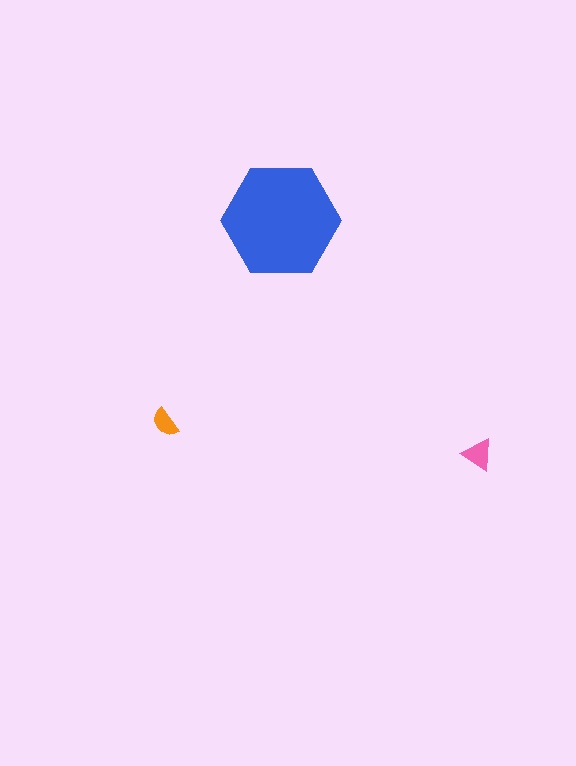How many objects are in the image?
There are 3 objects in the image.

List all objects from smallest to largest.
The orange semicircle, the pink triangle, the blue hexagon.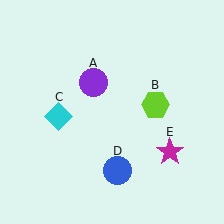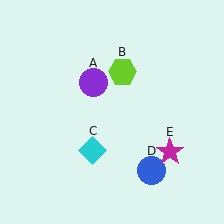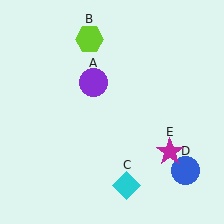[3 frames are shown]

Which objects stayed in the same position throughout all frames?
Purple circle (object A) and magenta star (object E) remained stationary.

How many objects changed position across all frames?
3 objects changed position: lime hexagon (object B), cyan diamond (object C), blue circle (object D).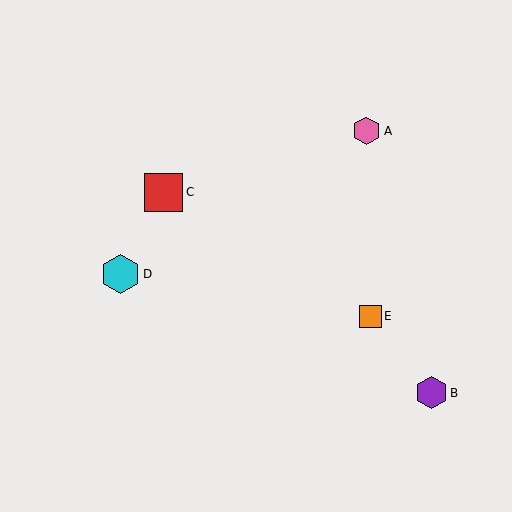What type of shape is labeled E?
Shape E is an orange square.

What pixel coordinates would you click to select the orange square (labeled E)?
Click at (371, 316) to select the orange square E.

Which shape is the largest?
The cyan hexagon (labeled D) is the largest.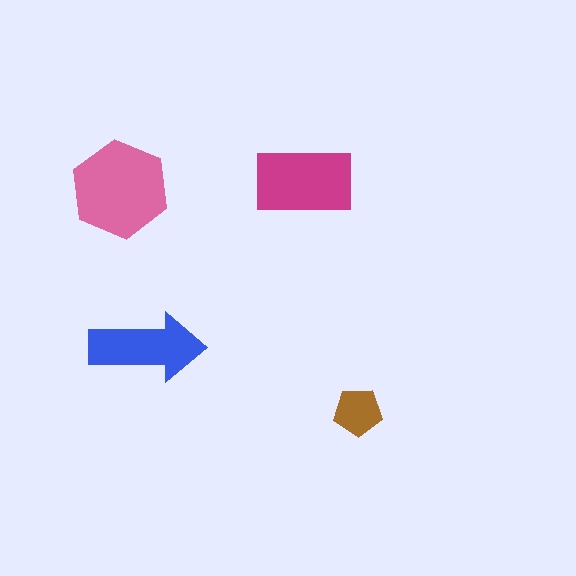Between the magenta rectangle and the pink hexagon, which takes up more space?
The pink hexagon.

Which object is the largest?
The pink hexagon.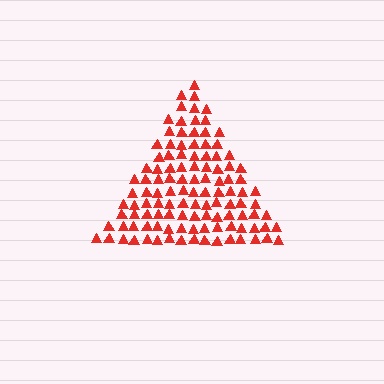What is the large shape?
The large shape is a triangle.